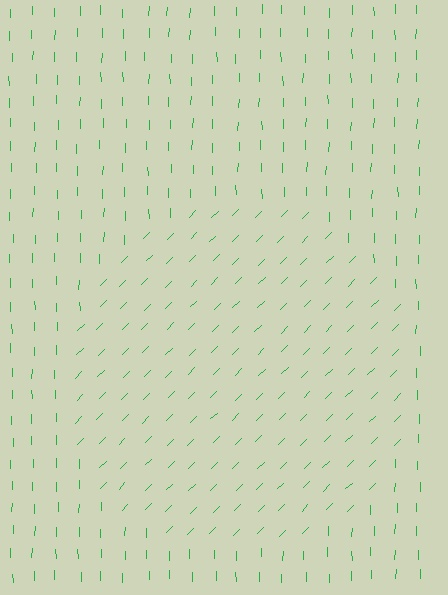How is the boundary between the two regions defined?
The boundary is defined purely by a change in line orientation (approximately 45 degrees difference). All lines are the same color and thickness.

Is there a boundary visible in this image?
Yes, there is a texture boundary formed by a change in line orientation.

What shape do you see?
I see a circle.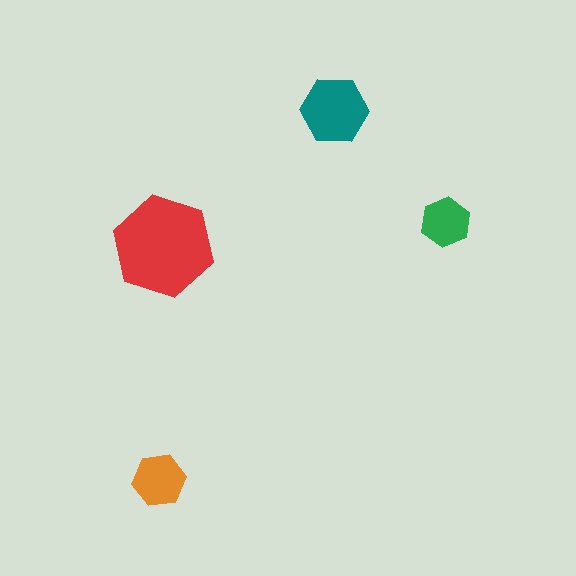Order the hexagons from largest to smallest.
the red one, the teal one, the orange one, the green one.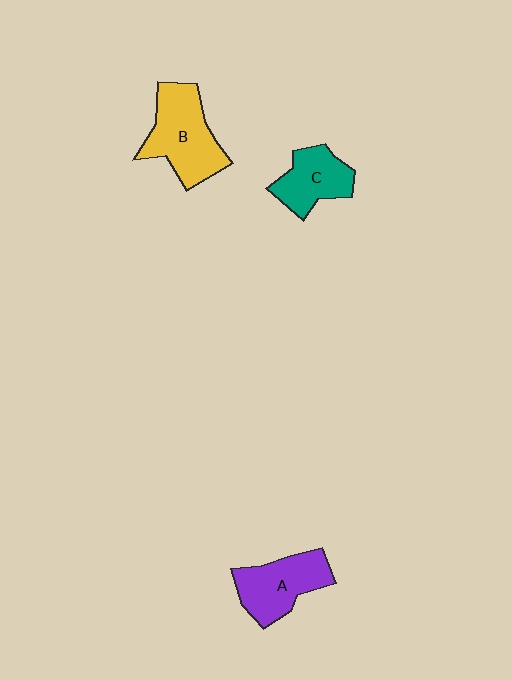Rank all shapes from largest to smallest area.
From largest to smallest: B (yellow), A (purple), C (teal).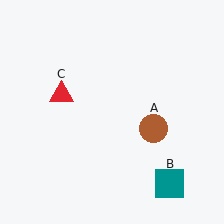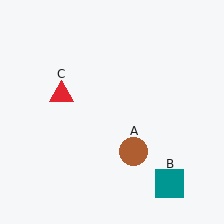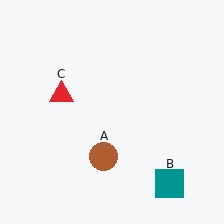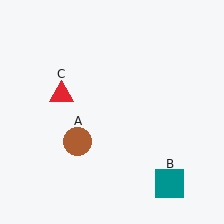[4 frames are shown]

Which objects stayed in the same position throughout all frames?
Teal square (object B) and red triangle (object C) remained stationary.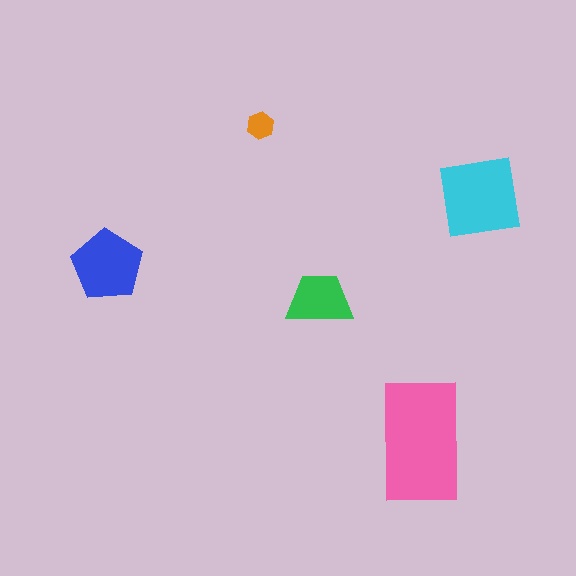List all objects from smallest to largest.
The orange hexagon, the green trapezoid, the blue pentagon, the cyan square, the pink rectangle.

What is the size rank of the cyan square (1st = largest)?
2nd.